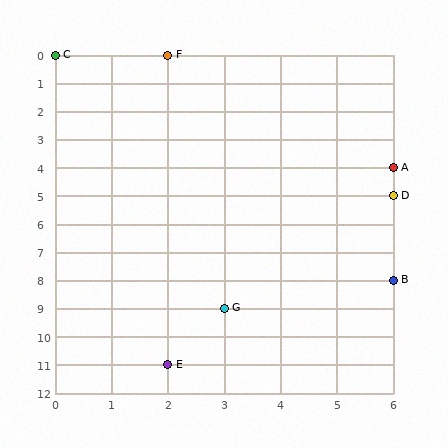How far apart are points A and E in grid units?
Points A and E are 4 columns and 7 rows apart (about 8.1 grid units diagonally).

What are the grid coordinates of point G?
Point G is at grid coordinates (3, 9).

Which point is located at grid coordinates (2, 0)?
Point F is at (2, 0).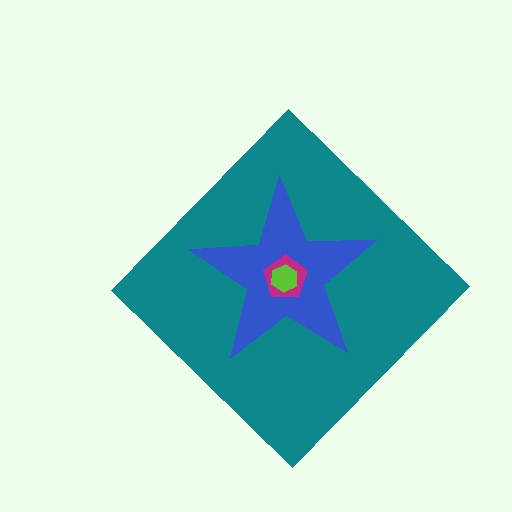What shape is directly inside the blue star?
The magenta pentagon.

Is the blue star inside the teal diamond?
Yes.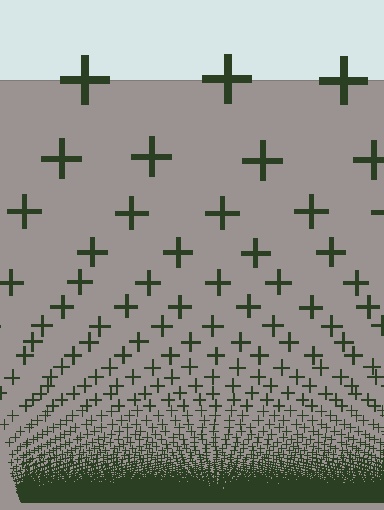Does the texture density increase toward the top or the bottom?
Density increases toward the bottom.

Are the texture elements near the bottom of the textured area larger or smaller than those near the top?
Smaller. The gradient is inverted — elements near the bottom are smaller and denser.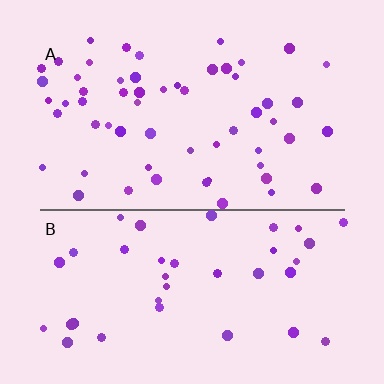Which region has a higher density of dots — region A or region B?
A (the top).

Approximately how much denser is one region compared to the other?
Approximately 1.5× — region A over region B.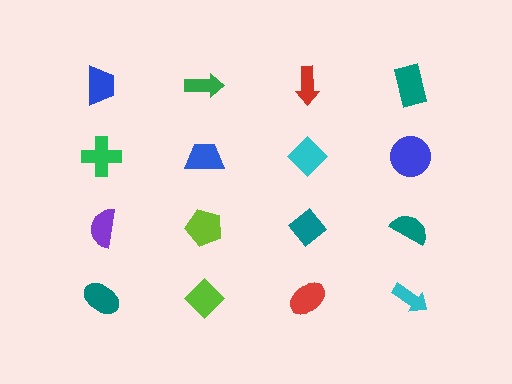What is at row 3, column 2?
A lime pentagon.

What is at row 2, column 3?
A cyan diamond.